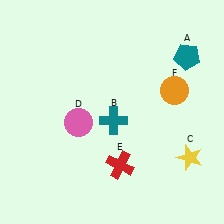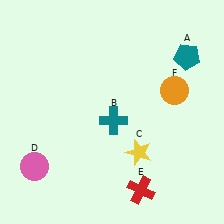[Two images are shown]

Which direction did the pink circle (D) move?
The pink circle (D) moved left.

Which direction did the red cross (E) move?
The red cross (E) moved down.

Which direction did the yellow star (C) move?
The yellow star (C) moved left.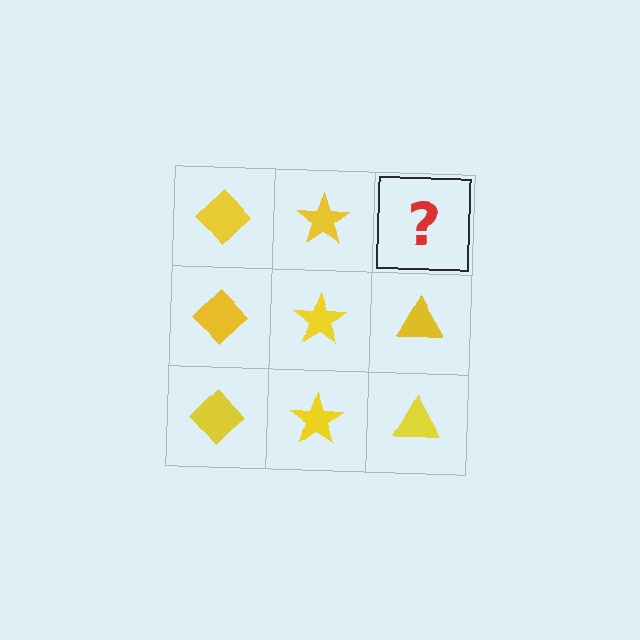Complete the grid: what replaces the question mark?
The question mark should be replaced with a yellow triangle.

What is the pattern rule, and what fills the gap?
The rule is that each column has a consistent shape. The gap should be filled with a yellow triangle.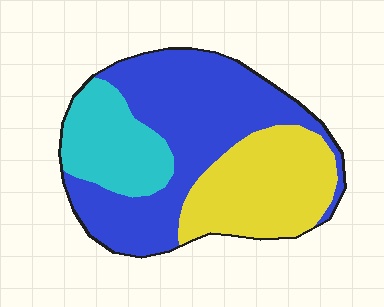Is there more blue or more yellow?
Blue.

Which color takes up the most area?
Blue, at roughly 50%.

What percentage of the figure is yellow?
Yellow covers around 30% of the figure.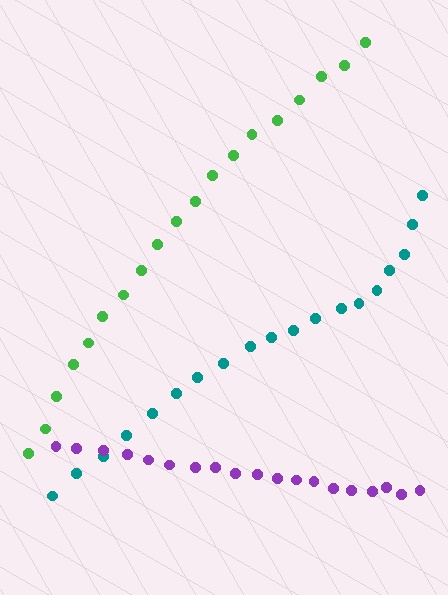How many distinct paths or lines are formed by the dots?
There are 3 distinct paths.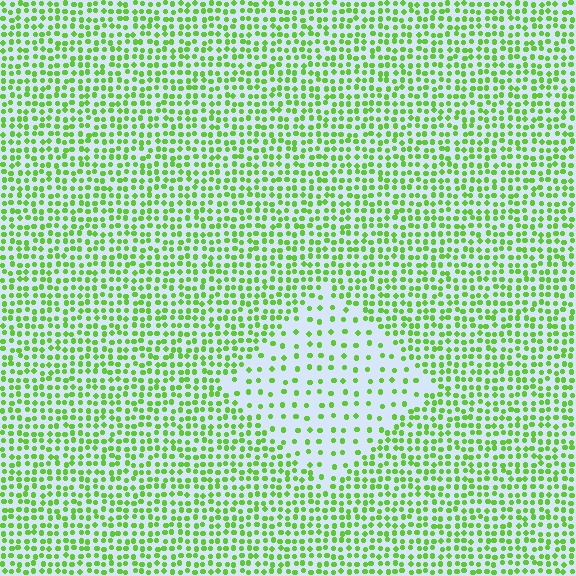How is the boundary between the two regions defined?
The boundary is defined by a change in element density (approximately 2.5x ratio). All elements are the same color, size, and shape.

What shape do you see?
I see a diamond.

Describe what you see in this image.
The image contains small lime elements arranged at two different densities. A diamond-shaped region is visible where the elements are less densely packed than the surrounding area.